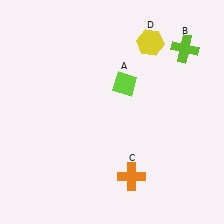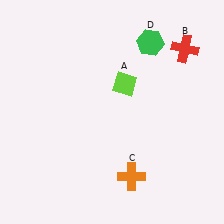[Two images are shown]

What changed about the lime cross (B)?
In Image 1, B is lime. In Image 2, it changed to red.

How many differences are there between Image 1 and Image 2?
There are 2 differences between the two images.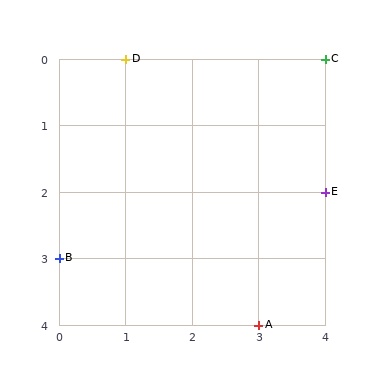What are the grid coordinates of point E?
Point E is at grid coordinates (4, 2).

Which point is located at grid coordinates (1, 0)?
Point D is at (1, 0).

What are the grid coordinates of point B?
Point B is at grid coordinates (0, 3).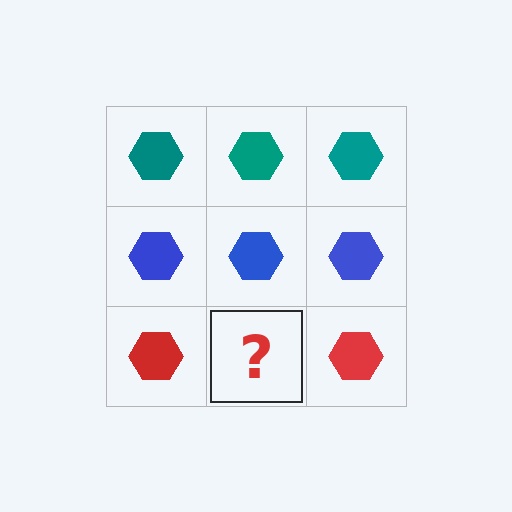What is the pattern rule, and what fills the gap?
The rule is that each row has a consistent color. The gap should be filled with a red hexagon.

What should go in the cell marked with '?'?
The missing cell should contain a red hexagon.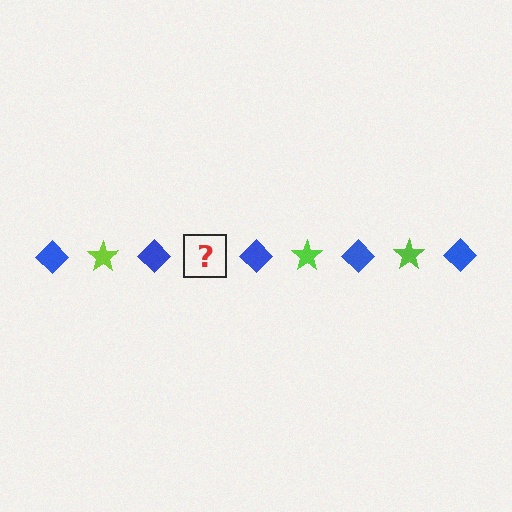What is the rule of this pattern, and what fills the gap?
The rule is that the pattern alternates between blue diamond and lime star. The gap should be filled with a lime star.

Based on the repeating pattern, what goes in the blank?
The blank should be a lime star.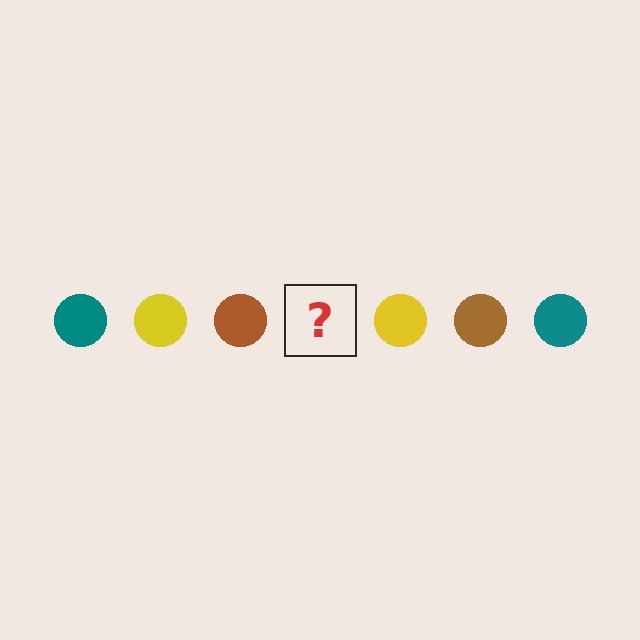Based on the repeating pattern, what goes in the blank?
The blank should be a teal circle.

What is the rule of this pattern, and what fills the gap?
The rule is that the pattern cycles through teal, yellow, brown circles. The gap should be filled with a teal circle.